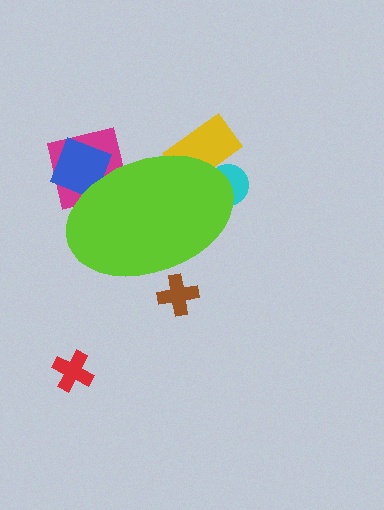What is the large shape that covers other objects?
A lime ellipse.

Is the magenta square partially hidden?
Yes, the magenta square is partially hidden behind the lime ellipse.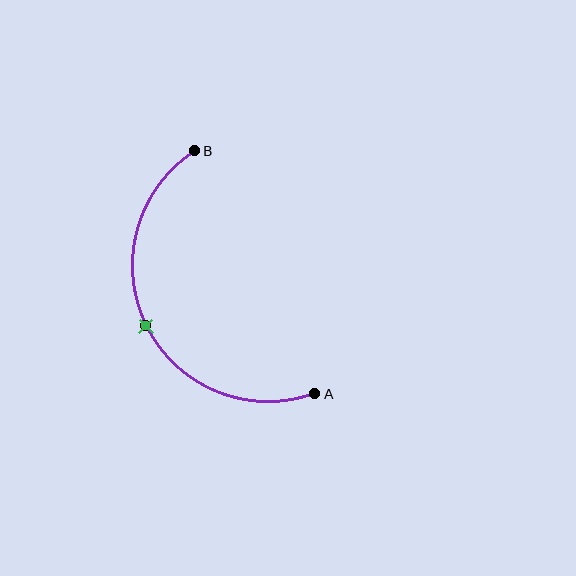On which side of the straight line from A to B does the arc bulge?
The arc bulges to the left of the straight line connecting A and B.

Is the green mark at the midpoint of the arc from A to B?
Yes. The green mark lies on the arc at equal arc-length from both A and B — it is the arc midpoint.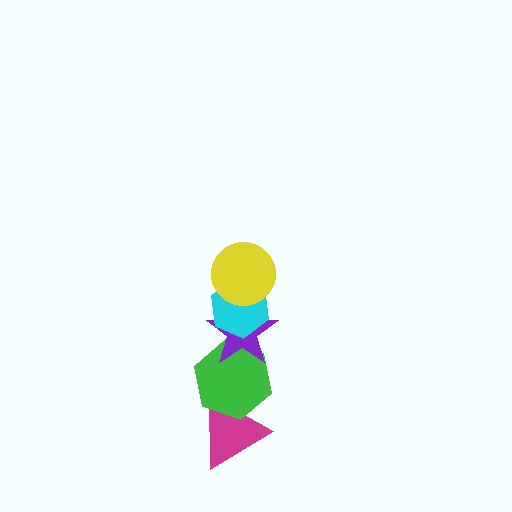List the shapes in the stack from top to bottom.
From top to bottom: the yellow circle, the cyan hexagon, the purple star, the green hexagon, the magenta triangle.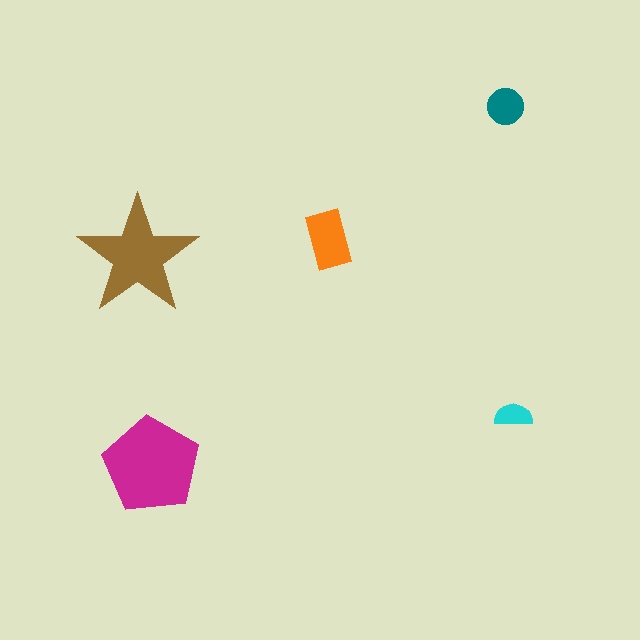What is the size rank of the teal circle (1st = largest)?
4th.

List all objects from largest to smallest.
The magenta pentagon, the brown star, the orange rectangle, the teal circle, the cyan semicircle.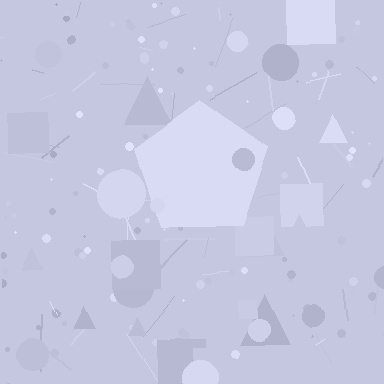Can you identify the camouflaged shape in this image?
The camouflaged shape is a pentagon.